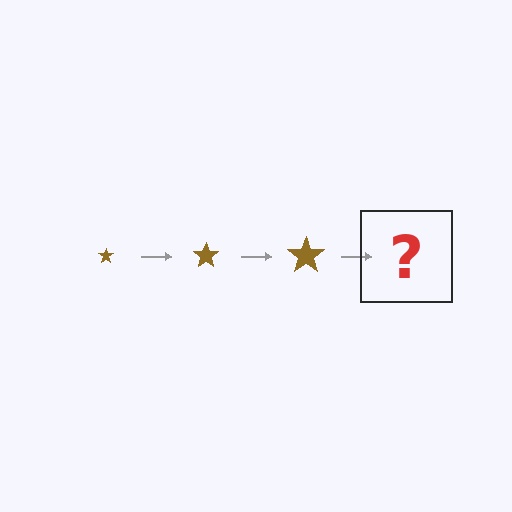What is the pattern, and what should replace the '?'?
The pattern is that the star gets progressively larger each step. The '?' should be a brown star, larger than the previous one.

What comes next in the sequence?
The next element should be a brown star, larger than the previous one.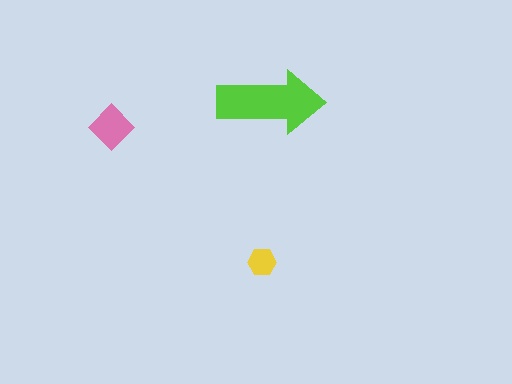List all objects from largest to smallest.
The lime arrow, the pink diamond, the yellow hexagon.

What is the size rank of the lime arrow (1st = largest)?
1st.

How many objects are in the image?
There are 3 objects in the image.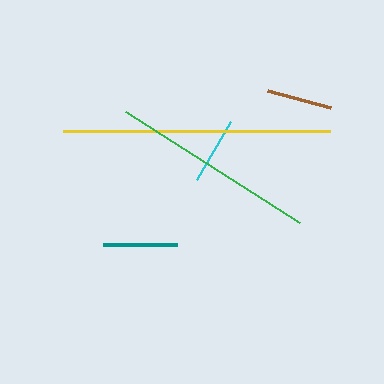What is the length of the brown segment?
The brown segment is approximately 66 pixels long.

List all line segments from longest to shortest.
From longest to shortest: yellow, green, teal, cyan, brown.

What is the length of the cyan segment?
The cyan segment is approximately 68 pixels long.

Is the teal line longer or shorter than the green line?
The green line is longer than the teal line.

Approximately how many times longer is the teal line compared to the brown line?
The teal line is approximately 1.1 times the length of the brown line.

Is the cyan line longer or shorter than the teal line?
The teal line is longer than the cyan line.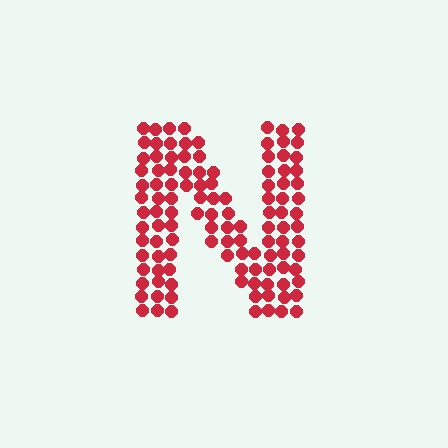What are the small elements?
The small elements are circles.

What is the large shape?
The large shape is the letter N.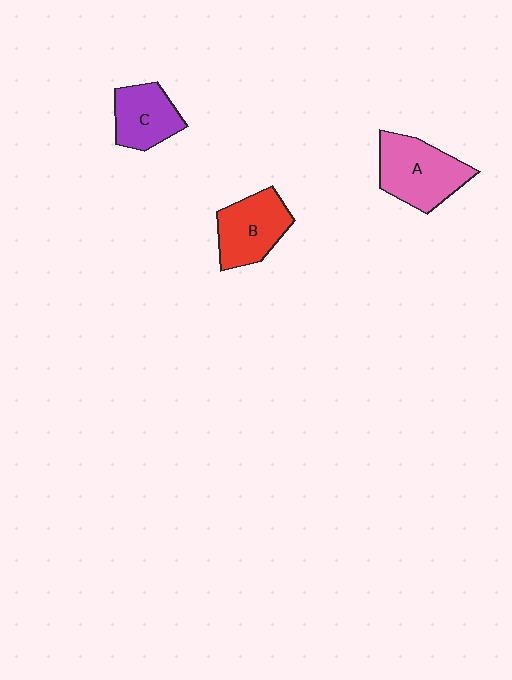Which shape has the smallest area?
Shape C (purple).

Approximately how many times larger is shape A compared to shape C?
Approximately 1.4 times.